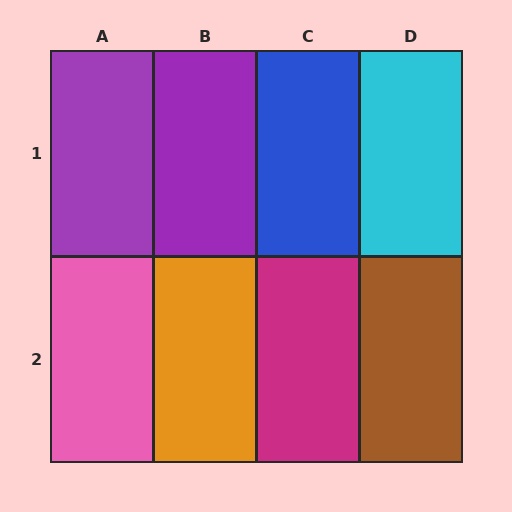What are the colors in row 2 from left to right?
Pink, orange, magenta, brown.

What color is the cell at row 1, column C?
Blue.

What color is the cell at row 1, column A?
Purple.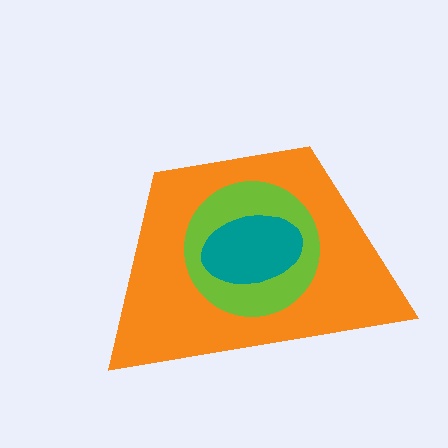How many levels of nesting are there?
3.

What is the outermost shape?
The orange trapezoid.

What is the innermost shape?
The teal ellipse.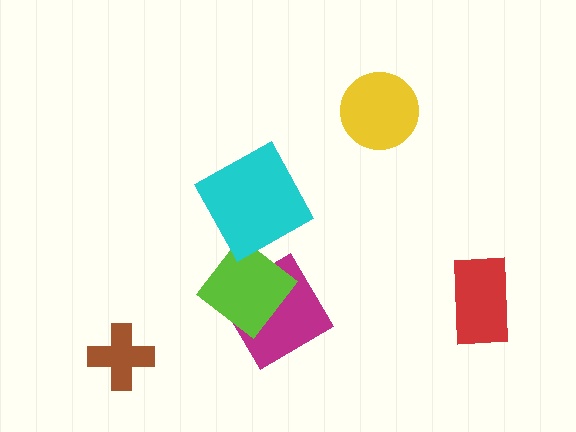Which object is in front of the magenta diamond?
The lime diamond is in front of the magenta diamond.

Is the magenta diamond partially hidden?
Yes, it is partially covered by another shape.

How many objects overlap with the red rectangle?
0 objects overlap with the red rectangle.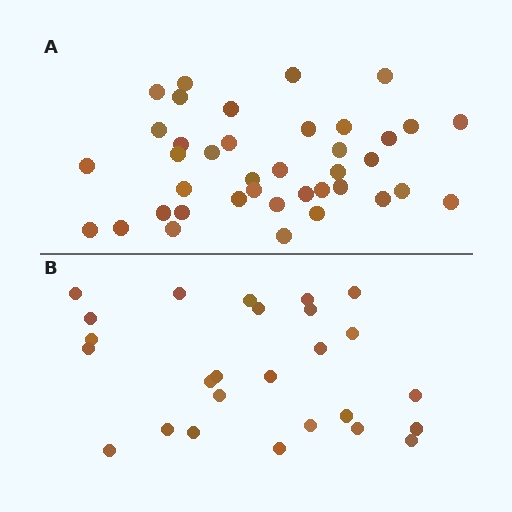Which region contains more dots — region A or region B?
Region A (the top region) has more dots.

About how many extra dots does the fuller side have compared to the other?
Region A has approximately 15 more dots than region B.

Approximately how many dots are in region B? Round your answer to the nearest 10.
About 30 dots. (The exact count is 26, which rounds to 30.)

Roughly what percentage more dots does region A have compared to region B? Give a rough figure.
About 50% more.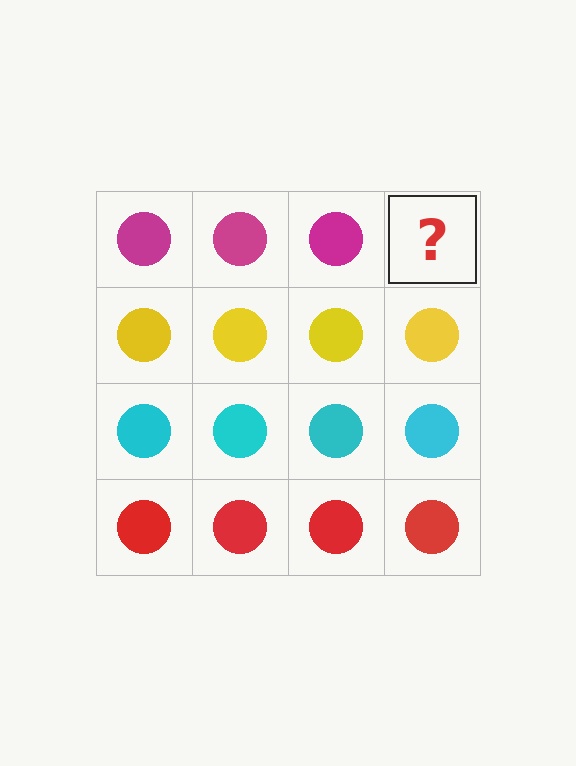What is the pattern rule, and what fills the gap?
The rule is that each row has a consistent color. The gap should be filled with a magenta circle.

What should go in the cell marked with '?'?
The missing cell should contain a magenta circle.